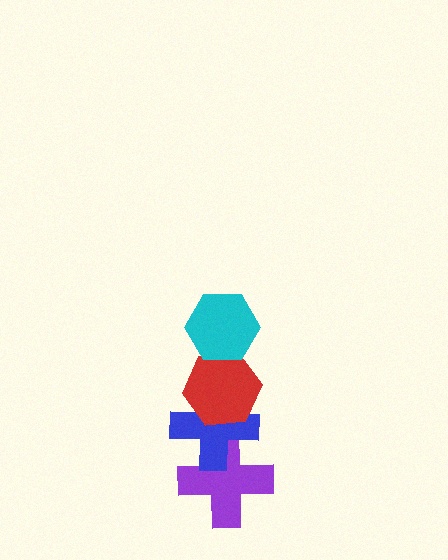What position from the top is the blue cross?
The blue cross is 3rd from the top.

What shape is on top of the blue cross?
The red hexagon is on top of the blue cross.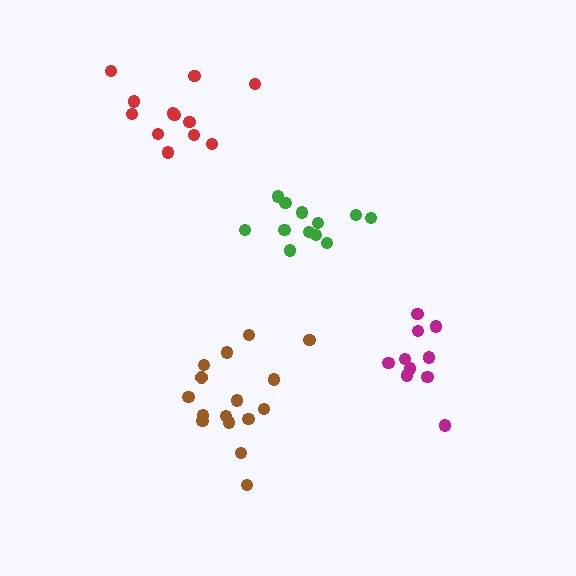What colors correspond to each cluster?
The clusters are colored: brown, red, magenta, green.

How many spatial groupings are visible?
There are 4 spatial groupings.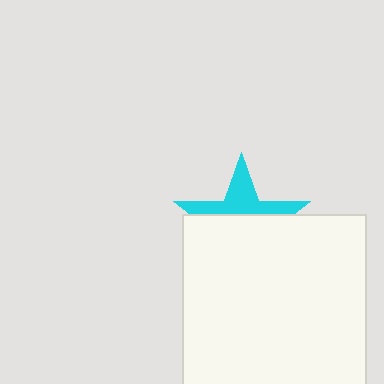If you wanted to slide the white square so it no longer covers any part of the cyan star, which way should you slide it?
Slide it down — that is the most direct way to separate the two shapes.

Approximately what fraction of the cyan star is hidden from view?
Roughly 62% of the cyan star is hidden behind the white square.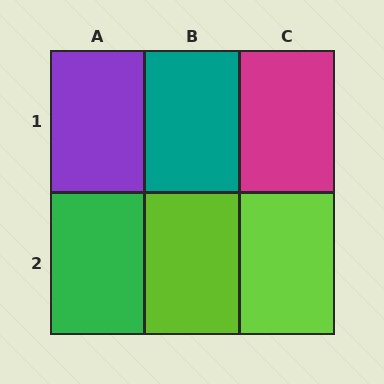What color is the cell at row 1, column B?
Teal.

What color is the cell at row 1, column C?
Magenta.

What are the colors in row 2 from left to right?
Green, lime, lime.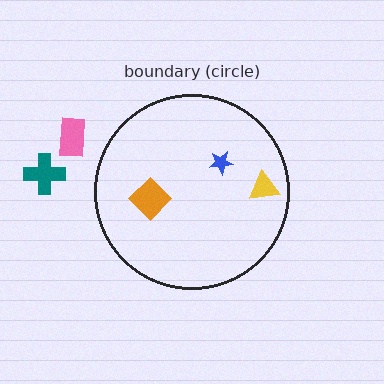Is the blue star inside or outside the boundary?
Inside.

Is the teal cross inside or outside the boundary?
Outside.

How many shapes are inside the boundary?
3 inside, 2 outside.